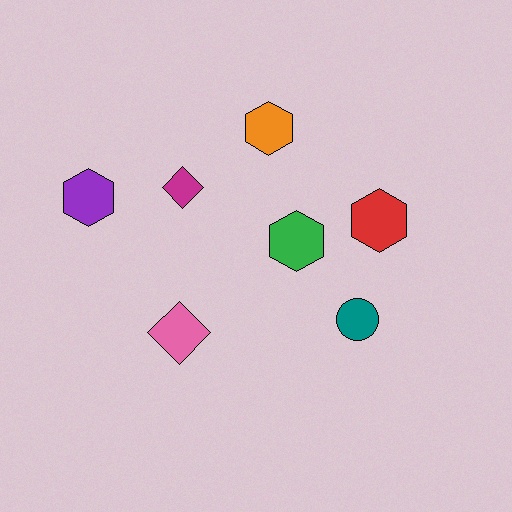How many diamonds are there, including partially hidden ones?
There are 2 diamonds.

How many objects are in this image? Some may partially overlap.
There are 7 objects.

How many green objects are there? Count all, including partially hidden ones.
There is 1 green object.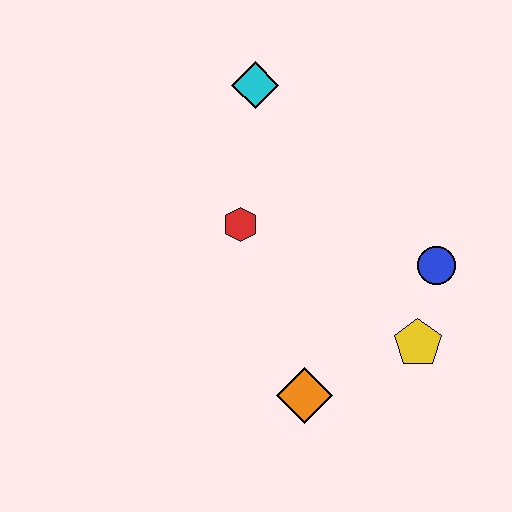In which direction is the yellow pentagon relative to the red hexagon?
The yellow pentagon is to the right of the red hexagon.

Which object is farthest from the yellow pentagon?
The cyan diamond is farthest from the yellow pentagon.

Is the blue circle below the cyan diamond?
Yes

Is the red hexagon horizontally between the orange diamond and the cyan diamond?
No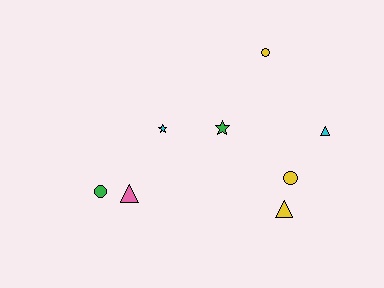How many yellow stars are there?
There are no yellow stars.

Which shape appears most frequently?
Triangle, with 3 objects.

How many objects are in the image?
There are 8 objects.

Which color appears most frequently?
Yellow, with 3 objects.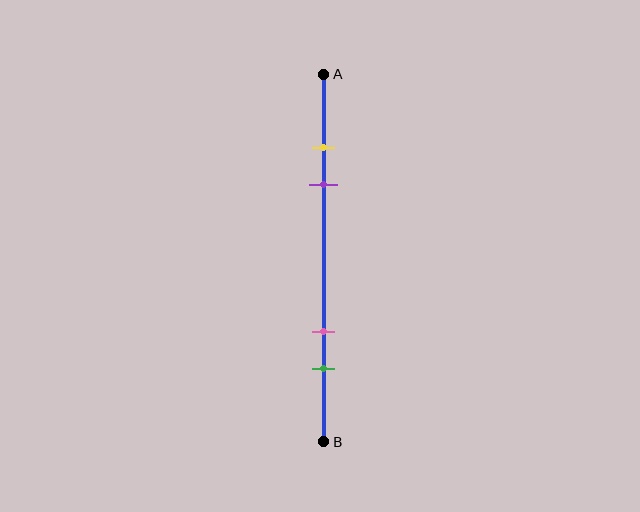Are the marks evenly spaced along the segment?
No, the marks are not evenly spaced.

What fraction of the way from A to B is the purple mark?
The purple mark is approximately 30% (0.3) of the way from A to B.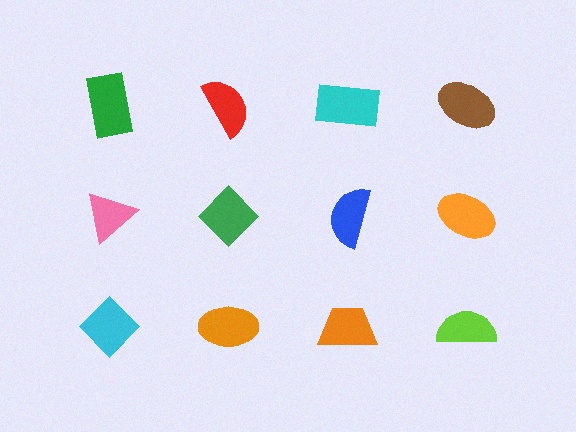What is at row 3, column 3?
An orange trapezoid.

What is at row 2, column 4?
An orange ellipse.